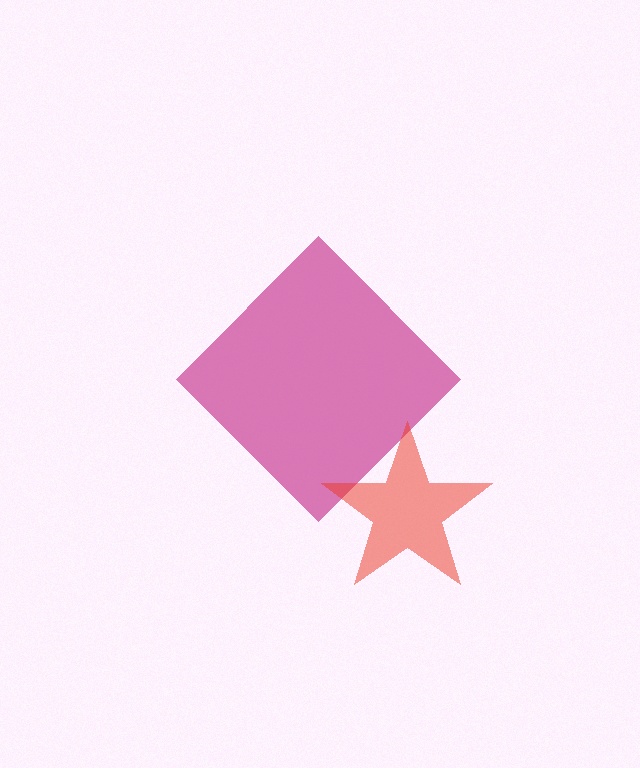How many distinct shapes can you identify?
There are 2 distinct shapes: a magenta diamond, a red star.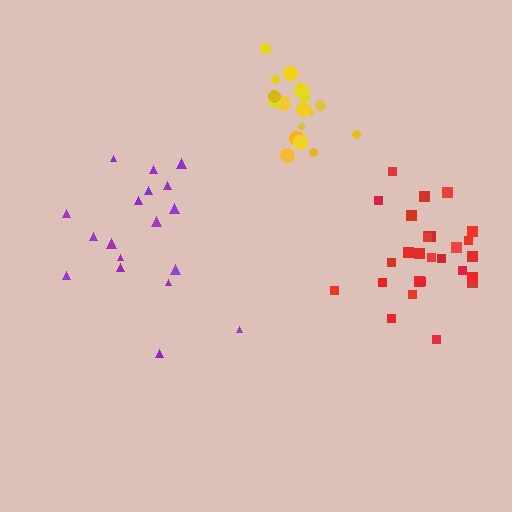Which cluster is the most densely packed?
Yellow.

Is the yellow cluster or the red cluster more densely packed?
Yellow.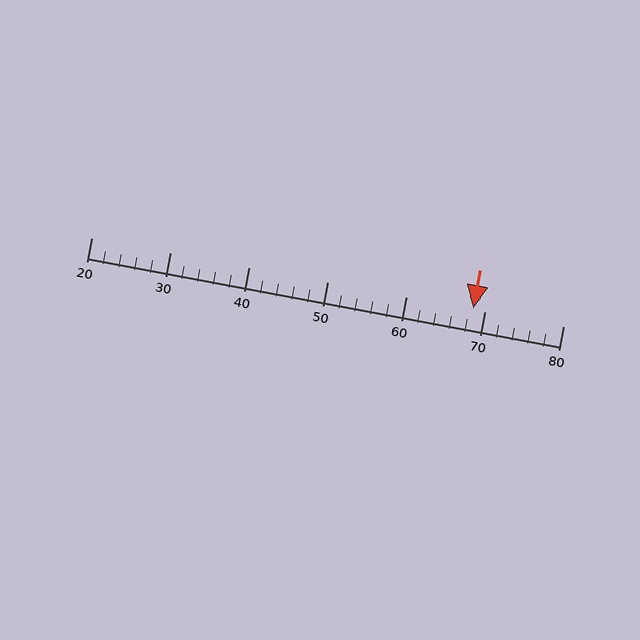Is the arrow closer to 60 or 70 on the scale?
The arrow is closer to 70.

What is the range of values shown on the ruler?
The ruler shows values from 20 to 80.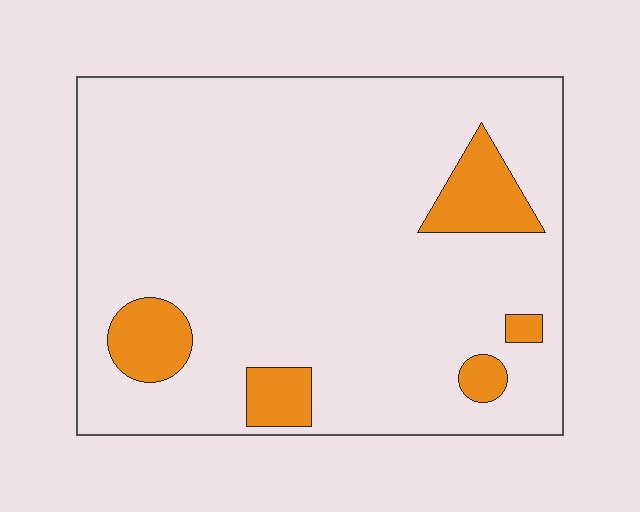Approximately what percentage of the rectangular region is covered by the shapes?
Approximately 10%.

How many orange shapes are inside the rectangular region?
5.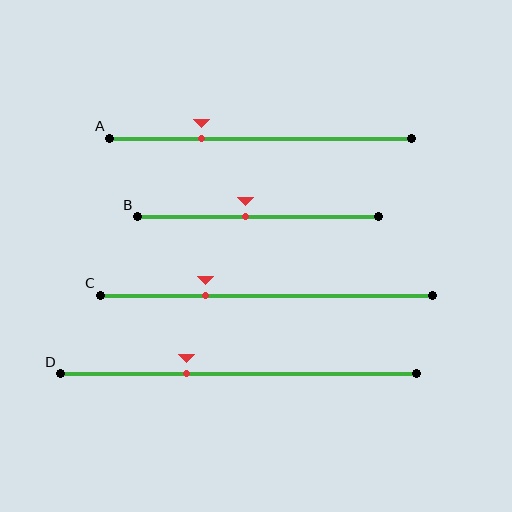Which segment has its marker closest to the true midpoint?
Segment B has its marker closest to the true midpoint.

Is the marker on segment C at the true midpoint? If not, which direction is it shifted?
No, the marker on segment C is shifted to the left by about 18% of the segment length.